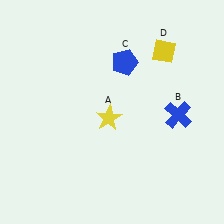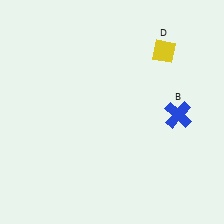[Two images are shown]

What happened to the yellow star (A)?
The yellow star (A) was removed in Image 2. It was in the bottom-left area of Image 1.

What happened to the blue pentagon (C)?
The blue pentagon (C) was removed in Image 2. It was in the top-right area of Image 1.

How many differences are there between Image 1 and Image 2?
There are 2 differences between the two images.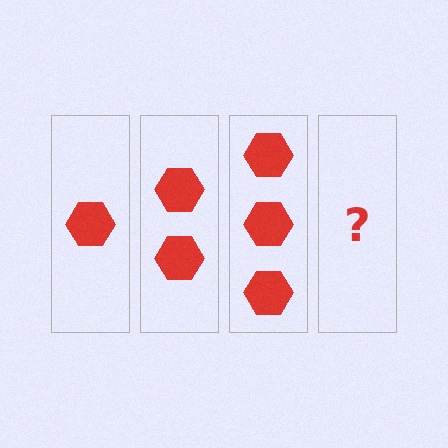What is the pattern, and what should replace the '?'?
The pattern is that each step adds one more hexagon. The '?' should be 4 hexagons.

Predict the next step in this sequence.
The next step is 4 hexagons.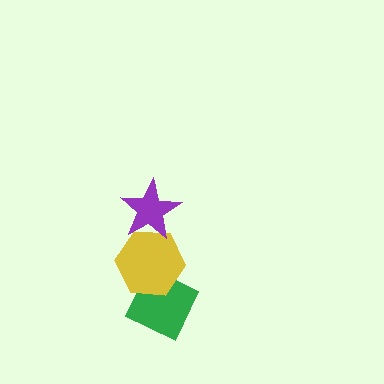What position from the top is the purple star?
The purple star is 1st from the top.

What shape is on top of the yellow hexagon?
The purple star is on top of the yellow hexagon.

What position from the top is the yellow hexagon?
The yellow hexagon is 2nd from the top.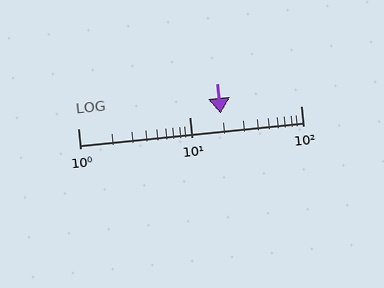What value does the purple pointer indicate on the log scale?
The pointer indicates approximately 19.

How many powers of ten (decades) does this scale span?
The scale spans 2 decades, from 1 to 100.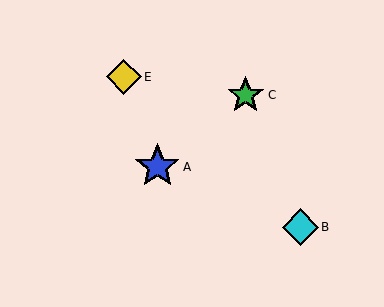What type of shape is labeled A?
Shape A is a blue star.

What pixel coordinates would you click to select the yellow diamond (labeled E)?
Click at (124, 77) to select the yellow diamond E.